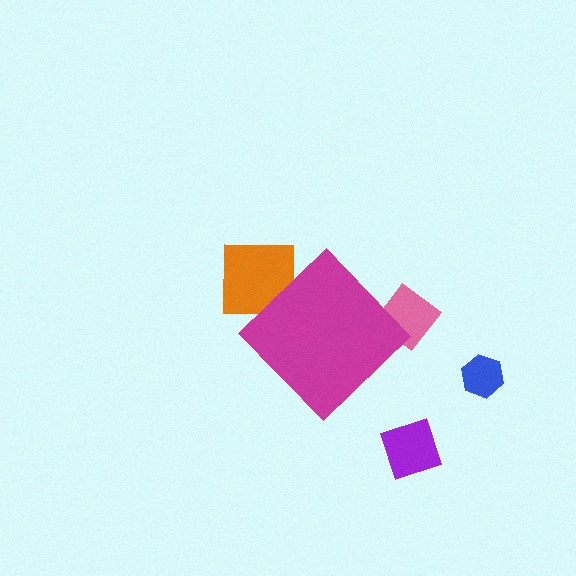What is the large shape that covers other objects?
A magenta diamond.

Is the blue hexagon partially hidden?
No, the blue hexagon is fully visible.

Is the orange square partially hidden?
Yes, the orange square is partially hidden behind the magenta diamond.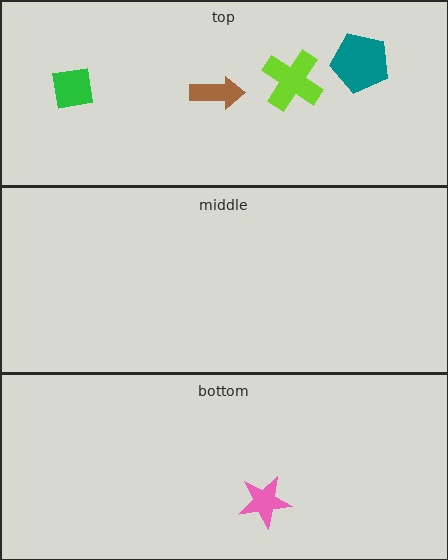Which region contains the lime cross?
The top region.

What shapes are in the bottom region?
The pink star.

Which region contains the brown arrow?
The top region.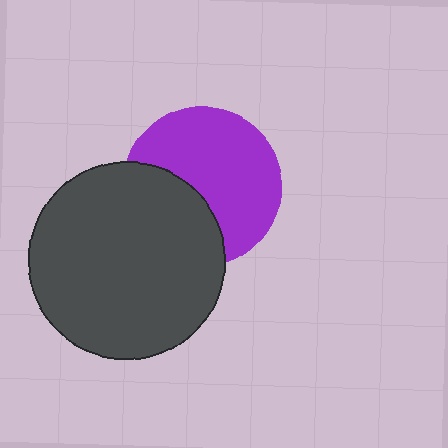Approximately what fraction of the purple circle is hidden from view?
Roughly 37% of the purple circle is hidden behind the dark gray circle.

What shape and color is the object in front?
The object in front is a dark gray circle.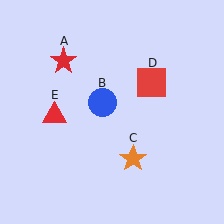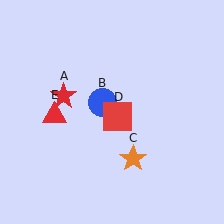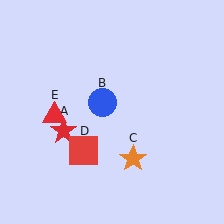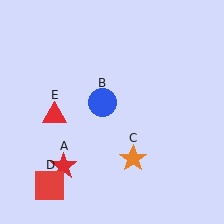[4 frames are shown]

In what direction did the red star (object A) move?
The red star (object A) moved down.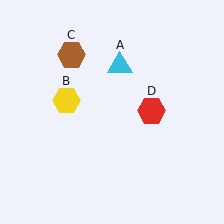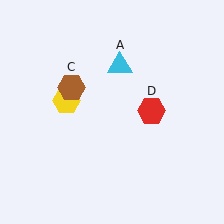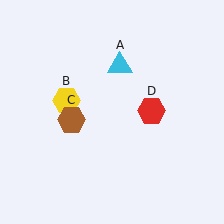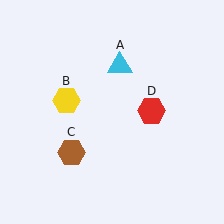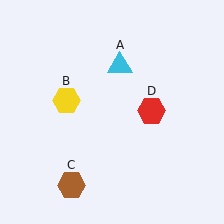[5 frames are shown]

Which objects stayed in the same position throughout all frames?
Cyan triangle (object A) and yellow hexagon (object B) and red hexagon (object D) remained stationary.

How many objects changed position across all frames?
1 object changed position: brown hexagon (object C).